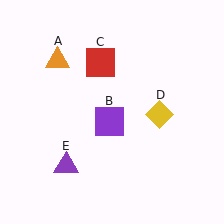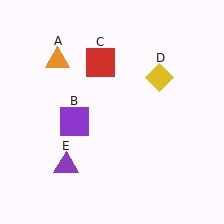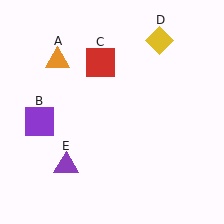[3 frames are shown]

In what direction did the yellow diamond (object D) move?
The yellow diamond (object D) moved up.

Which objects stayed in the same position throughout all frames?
Orange triangle (object A) and red square (object C) and purple triangle (object E) remained stationary.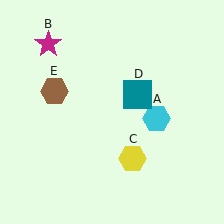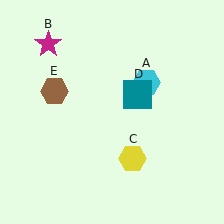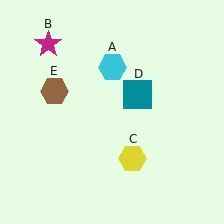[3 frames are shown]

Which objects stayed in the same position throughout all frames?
Magenta star (object B) and yellow hexagon (object C) and teal square (object D) and brown hexagon (object E) remained stationary.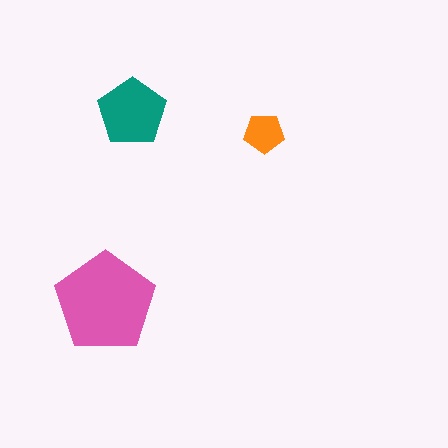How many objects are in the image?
There are 3 objects in the image.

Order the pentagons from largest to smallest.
the pink one, the teal one, the orange one.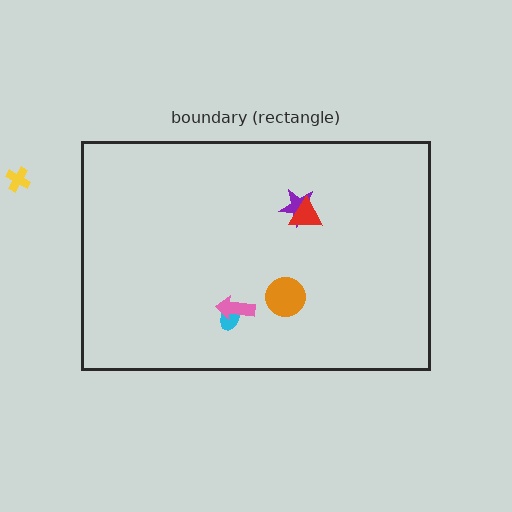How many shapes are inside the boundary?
5 inside, 1 outside.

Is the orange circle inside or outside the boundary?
Inside.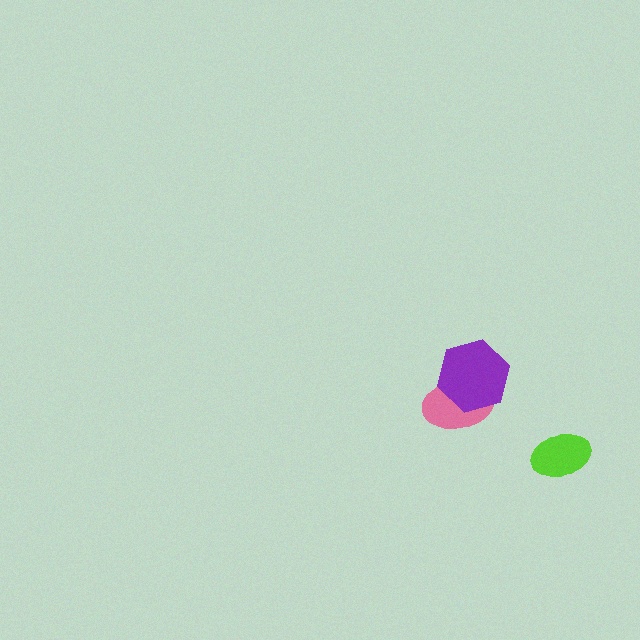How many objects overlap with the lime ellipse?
0 objects overlap with the lime ellipse.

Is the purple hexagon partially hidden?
No, no other shape covers it.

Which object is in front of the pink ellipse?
The purple hexagon is in front of the pink ellipse.